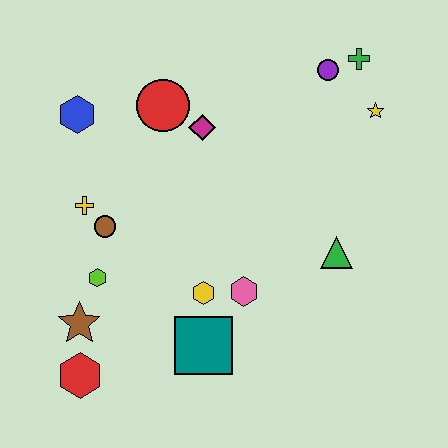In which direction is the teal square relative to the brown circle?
The teal square is below the brown circle.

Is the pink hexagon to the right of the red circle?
Yes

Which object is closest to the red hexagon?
The brown star is closest to the red hexagon.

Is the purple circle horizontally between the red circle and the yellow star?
Yes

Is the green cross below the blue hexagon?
No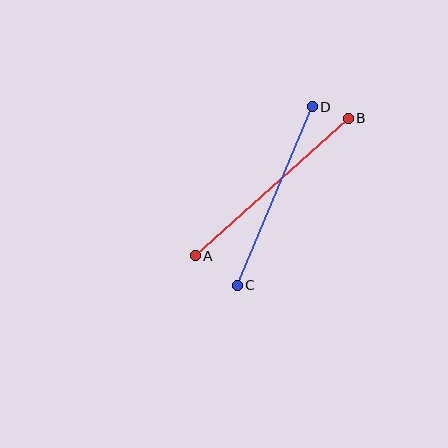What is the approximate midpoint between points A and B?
The midpoint is at approximately (272, 187) pixels.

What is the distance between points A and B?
The distance is approximately 206 pixels.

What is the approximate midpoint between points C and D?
The midpoint is at approximately (275, 196) pixels.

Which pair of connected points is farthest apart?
Points A and B are farthest apart.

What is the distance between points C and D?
The distance is approximately 193 pixels.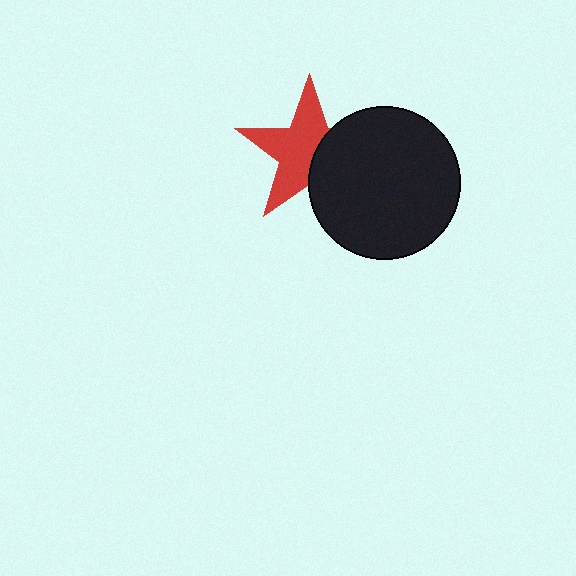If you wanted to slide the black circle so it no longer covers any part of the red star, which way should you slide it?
Slide it right — that is the most direct way to separate the two shapes.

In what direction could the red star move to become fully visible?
The red star could move left. That would shift it out from behind the black circle entirely.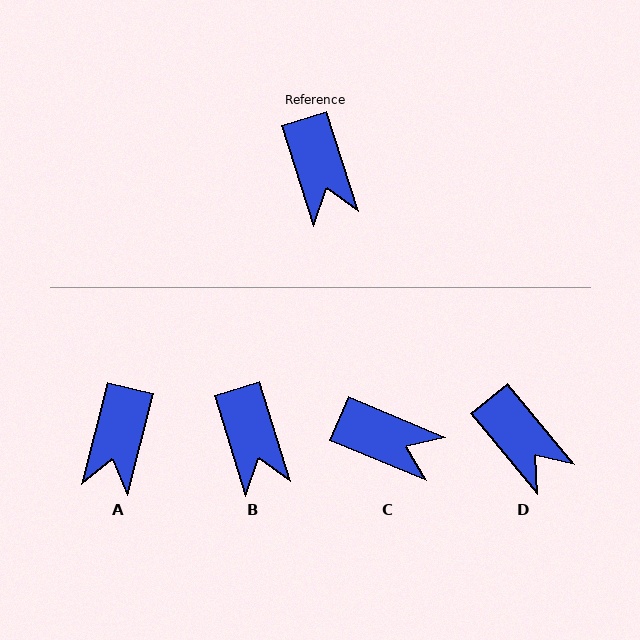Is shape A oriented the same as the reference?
No, it is off by about 31 degrees.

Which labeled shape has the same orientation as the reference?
B.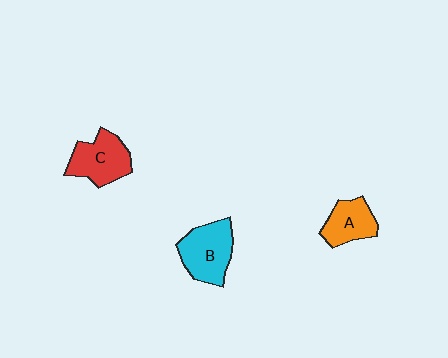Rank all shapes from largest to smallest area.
From largest to smallest: B (cyan), C (red), A (orange).